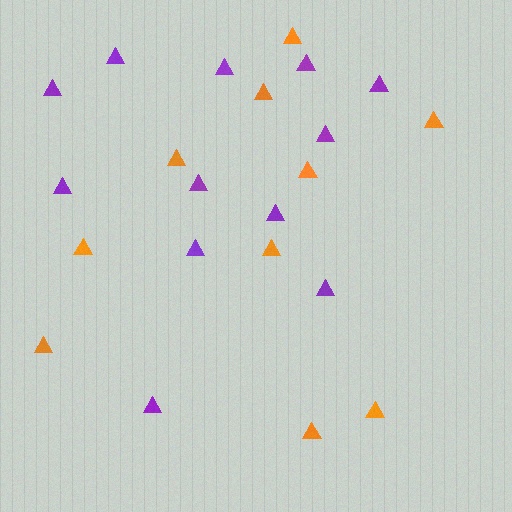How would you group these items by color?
There are 2 groups: one group of purple triangles (12) and one group of orange triangles (10).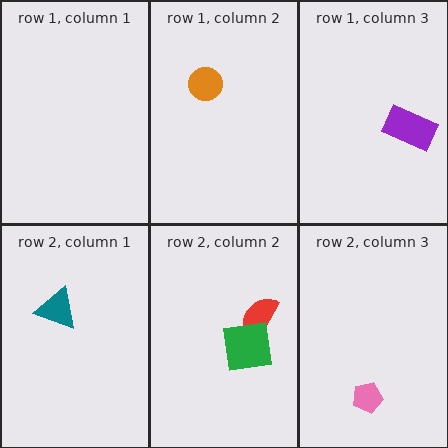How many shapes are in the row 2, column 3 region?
1.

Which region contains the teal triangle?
The row 2, column 1 region.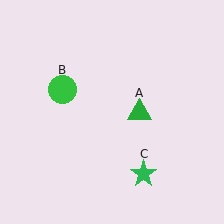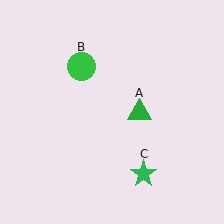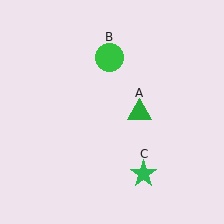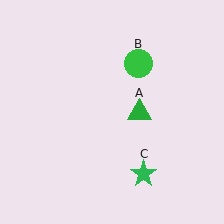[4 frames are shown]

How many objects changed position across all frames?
1 object changed position: green circle (object B).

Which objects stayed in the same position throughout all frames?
Green triangle (object A) and green star (object C) remained stationary.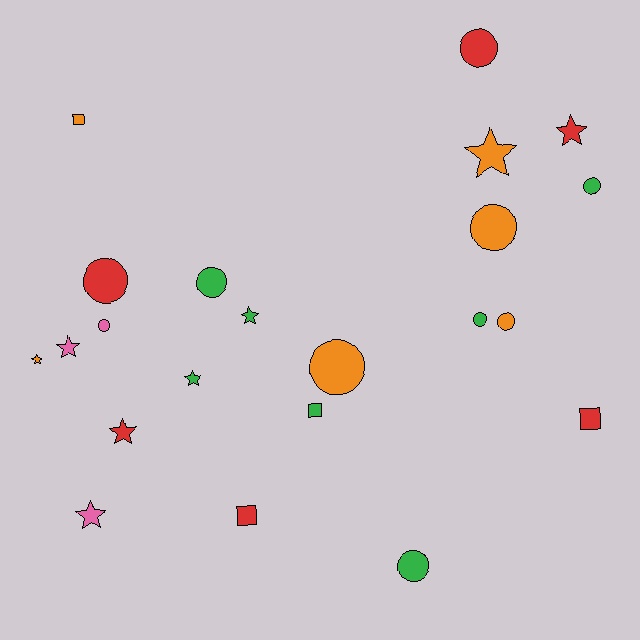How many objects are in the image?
There are 22 objects.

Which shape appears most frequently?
Circle, with 10 objects.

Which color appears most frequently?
Green, with 7 objects.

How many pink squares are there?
There are no pink squares.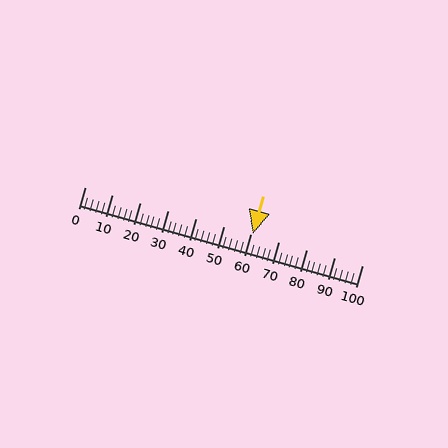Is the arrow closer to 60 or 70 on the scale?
The arrow is closer to 60.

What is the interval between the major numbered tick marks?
The major tick marks are spaced 10 units apart.